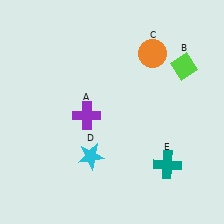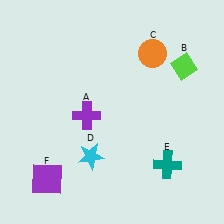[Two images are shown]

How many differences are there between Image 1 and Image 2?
There is 1 difference between the two images.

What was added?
A purple square (F) was added in Image 2.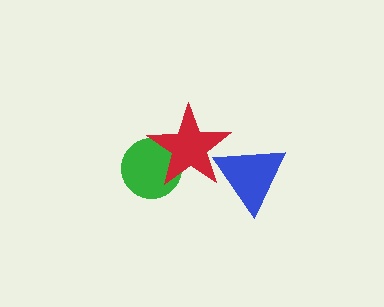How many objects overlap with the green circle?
1 object overlaps with the green circle.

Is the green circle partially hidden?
Yes, it is partially covered by another shape.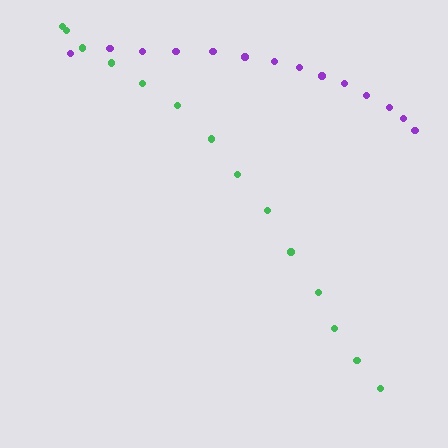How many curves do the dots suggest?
There are 2 distinct paths.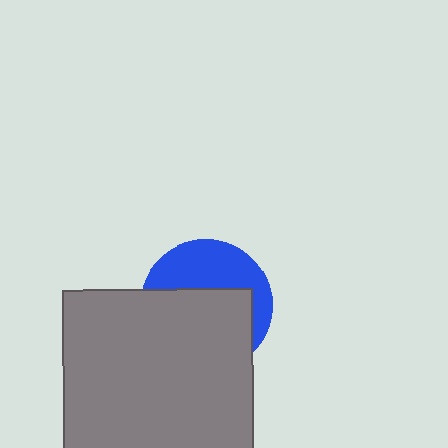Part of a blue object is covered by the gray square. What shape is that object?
It is a circle.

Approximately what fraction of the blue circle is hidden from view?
Roughly 60% of the blue circle is hidden behind the gray square.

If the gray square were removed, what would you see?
You would see the complete blue circle.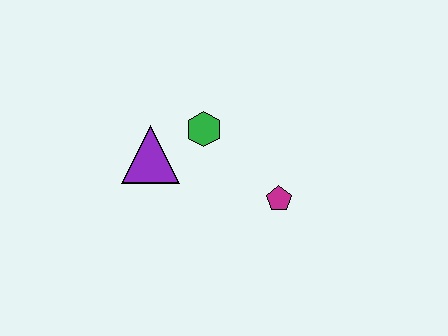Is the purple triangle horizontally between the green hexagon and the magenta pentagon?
No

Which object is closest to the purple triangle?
The green hexagon is closest to the purple triangle.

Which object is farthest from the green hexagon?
The magenta pentagon is farthest from the green hexagon.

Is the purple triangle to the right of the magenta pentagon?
No